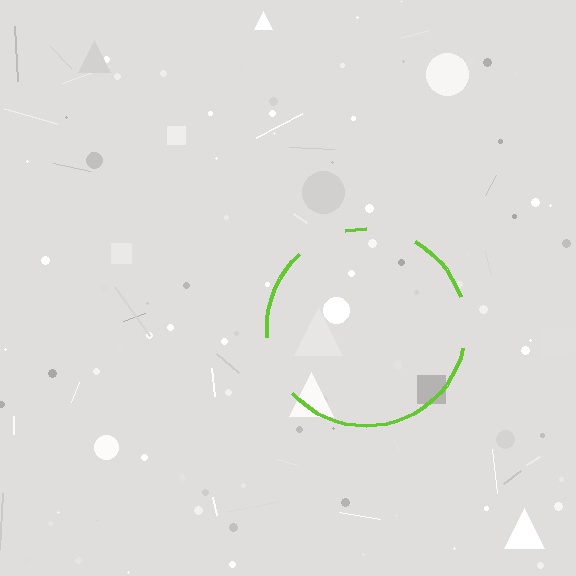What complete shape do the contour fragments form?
The contour fragments form a circle.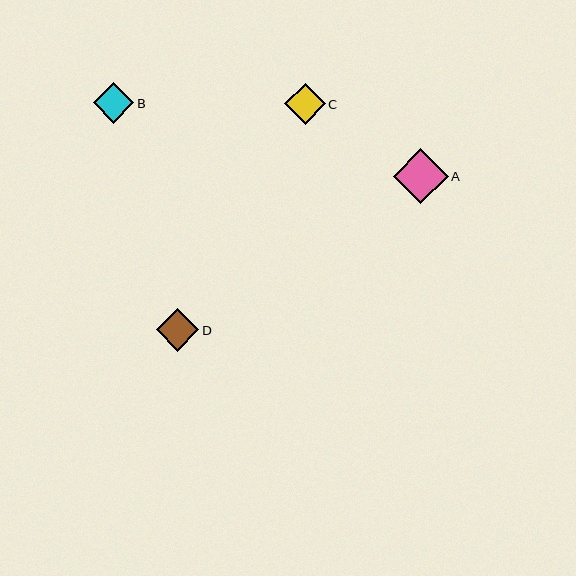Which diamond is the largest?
Diamond A is the largest with a size of approximately 55 pixels.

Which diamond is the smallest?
Diamond C is the smallest with a size of approximately 40 pixels.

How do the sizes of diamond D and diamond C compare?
Diamond D and diamond C are approximately the same size.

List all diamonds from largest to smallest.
From largest to smallest: A, D, B, C.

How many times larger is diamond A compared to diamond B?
Diamond A is approximately 1.3 times the size of diamond B.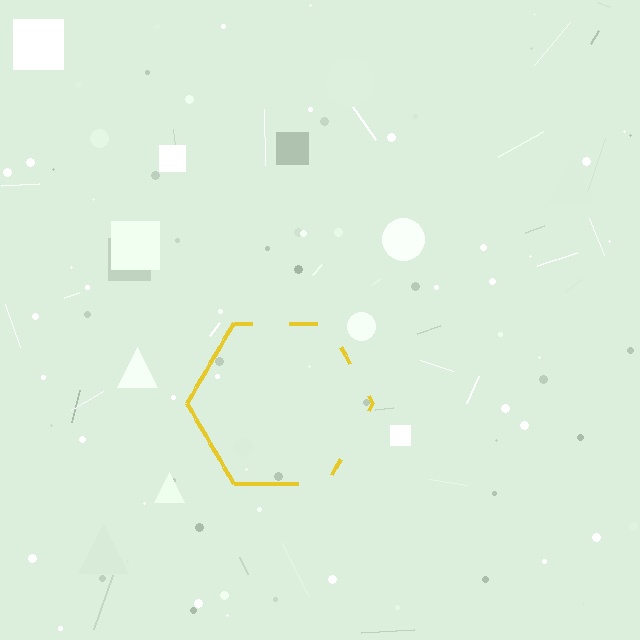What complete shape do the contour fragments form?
The contour fragments form a hexagon.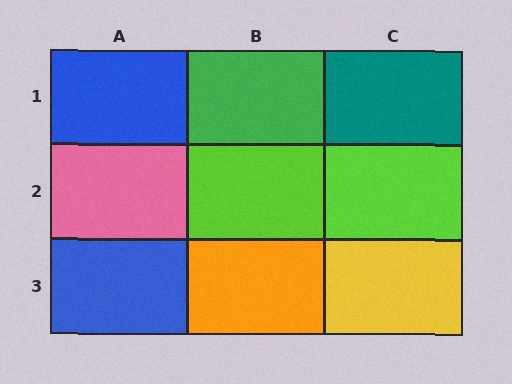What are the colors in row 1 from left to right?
Blue, green, teal.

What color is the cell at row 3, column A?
Blue.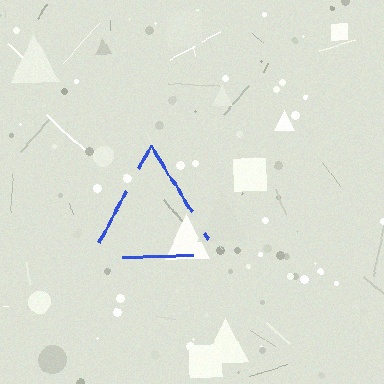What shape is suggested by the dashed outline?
The dashed outline suggests a triangle.